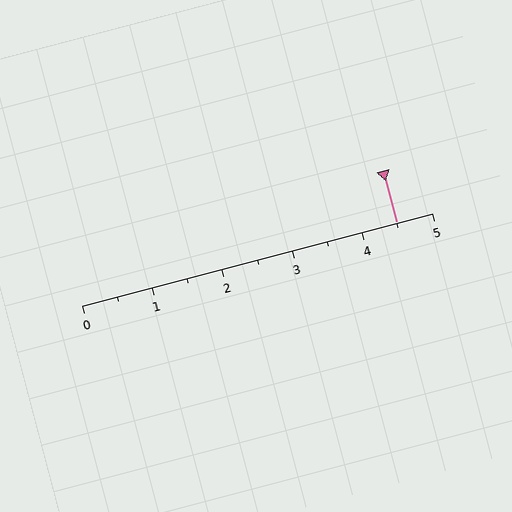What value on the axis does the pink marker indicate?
The marker indicates approximately 4.5.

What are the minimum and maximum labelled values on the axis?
The axis runs from 0 to 5.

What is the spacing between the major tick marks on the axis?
The major ticks are spaced 1 apart.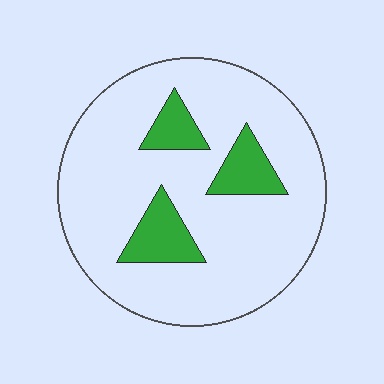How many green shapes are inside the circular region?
3.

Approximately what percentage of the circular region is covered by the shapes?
Approximately 15%.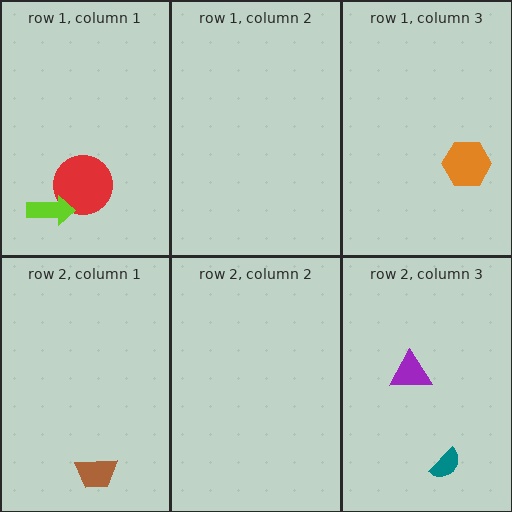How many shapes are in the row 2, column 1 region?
1.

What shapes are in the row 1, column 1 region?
The red circle, the lime arrow.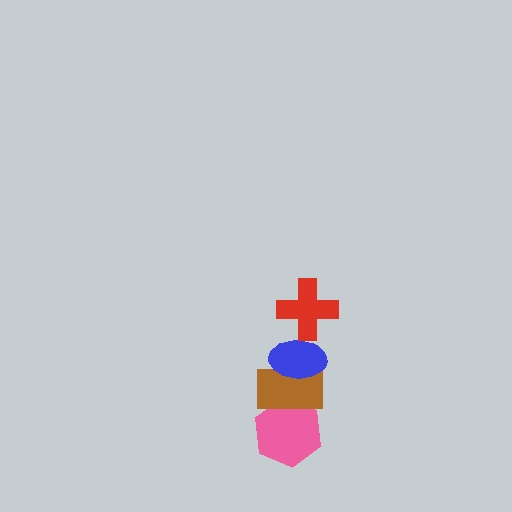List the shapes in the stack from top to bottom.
From top to bottom: the red cross, the blue ellipse, the brown rectangle, the pink hexagon.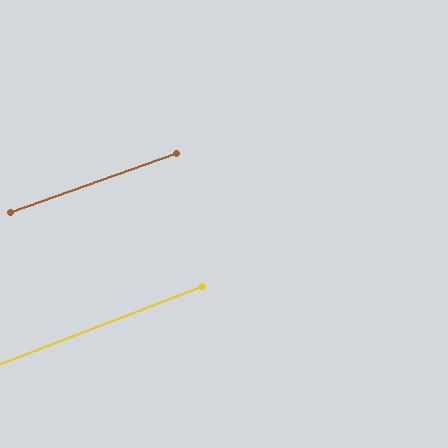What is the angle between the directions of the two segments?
Approximately 1 degree.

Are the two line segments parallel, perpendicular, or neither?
Parallel — their directions differ by only 1.1°.